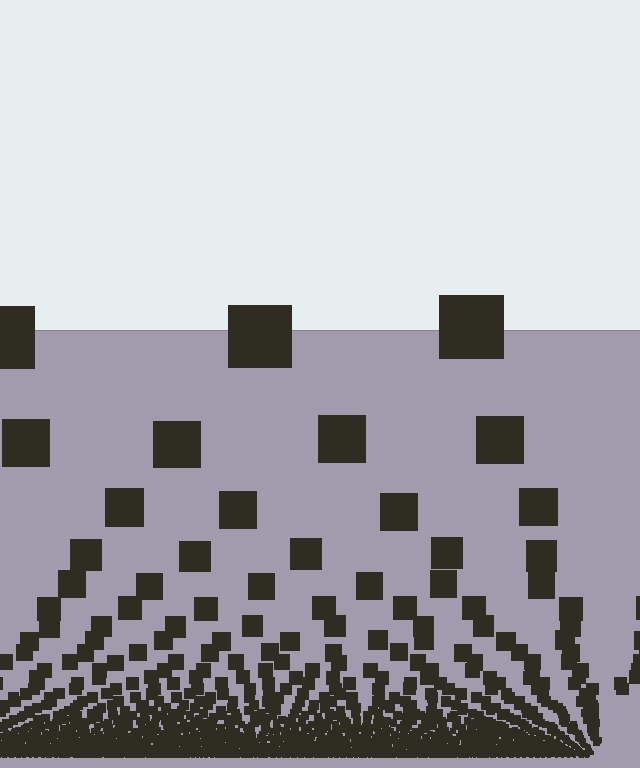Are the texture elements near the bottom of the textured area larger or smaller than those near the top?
Smaller. The gradient is inverted — elements near the bottom are smaller and denser.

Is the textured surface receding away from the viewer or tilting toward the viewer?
The surface appears to tilt toward the viewer. Texture elements get larger and sparser toward the top.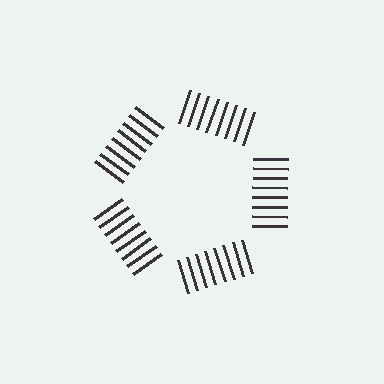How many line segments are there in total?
40 — 8 along each of the 5 edges.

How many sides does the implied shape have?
5 sides — the line-ends trace a pentagon.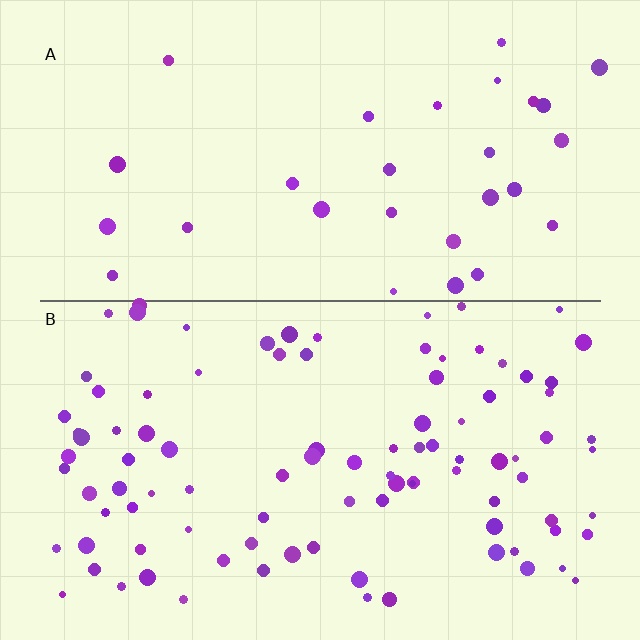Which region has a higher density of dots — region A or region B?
B (the bottom).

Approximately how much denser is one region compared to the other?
Approximately 3.2× — region B over region A.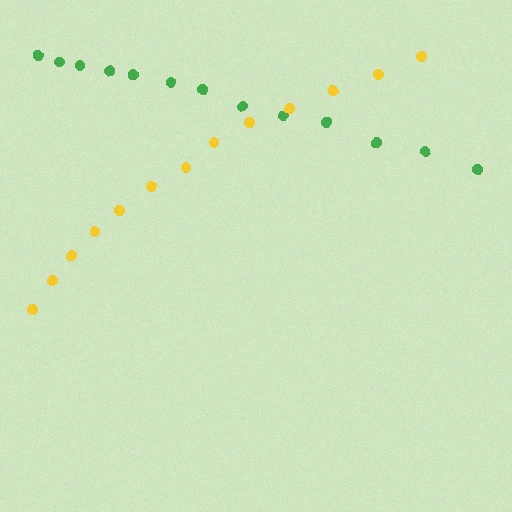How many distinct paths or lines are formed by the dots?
There are 2 distinct paths.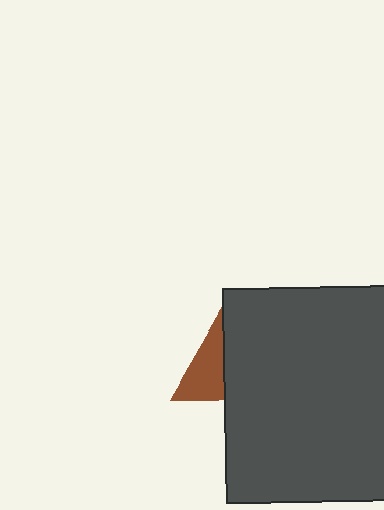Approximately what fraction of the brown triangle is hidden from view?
Roughly 63% of the brown triangle is hidden behind the dark gray rectangle.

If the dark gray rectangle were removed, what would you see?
You would see the complete brown triangle.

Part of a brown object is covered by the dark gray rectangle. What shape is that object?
It is a triangle.